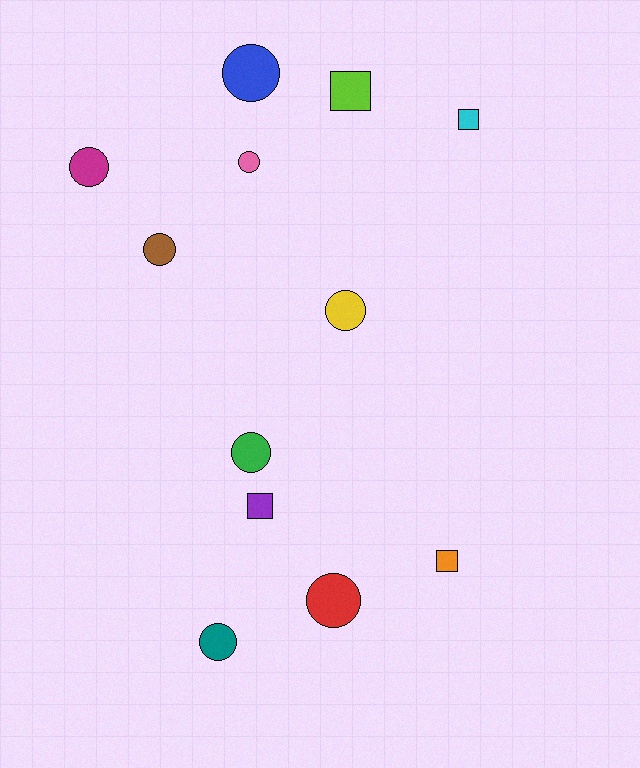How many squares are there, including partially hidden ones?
There are 4 squares.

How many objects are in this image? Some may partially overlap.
There are 12 objects.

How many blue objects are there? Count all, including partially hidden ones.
There is 1 blue object.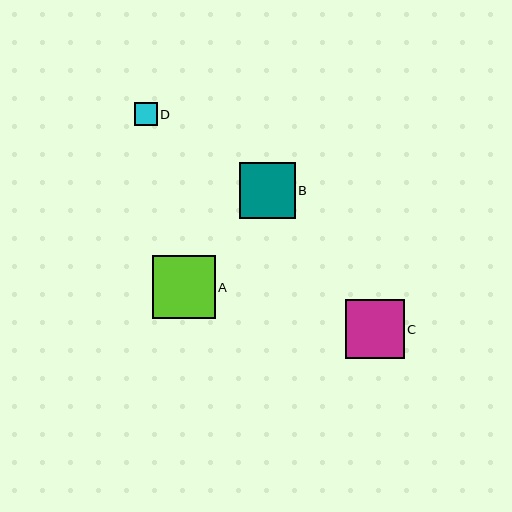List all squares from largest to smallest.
From largest to smallest: A, C, B, D.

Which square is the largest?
Square A is the largest with a size of approximately 62 pixels.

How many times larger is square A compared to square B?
Square A is approximately 1.1 times the size of square B.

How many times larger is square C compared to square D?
Square C is approximately 2.6 times the size of square D.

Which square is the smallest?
Square D is the smallest with a size of approximately 23 pixels.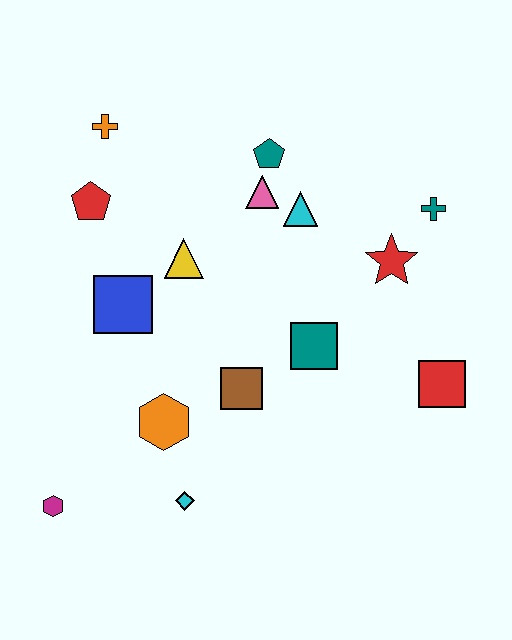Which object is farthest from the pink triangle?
The magenta hexagon is farthest from the pink triangle.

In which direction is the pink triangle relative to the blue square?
The pink triangle is to the right of the blue square.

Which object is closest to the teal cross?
The red star is closest to the teal cross.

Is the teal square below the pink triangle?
Yes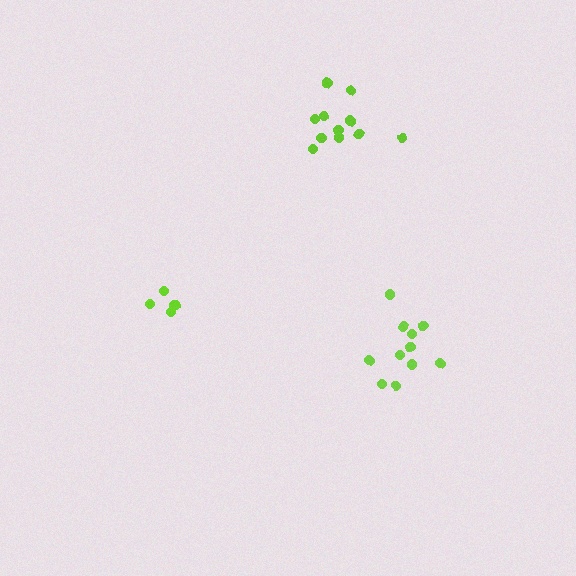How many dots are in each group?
Group 1: 11 dots, Group 2: 11 dots, Group 3: 5 dots (27 total).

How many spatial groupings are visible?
There are 3 spatial groupings.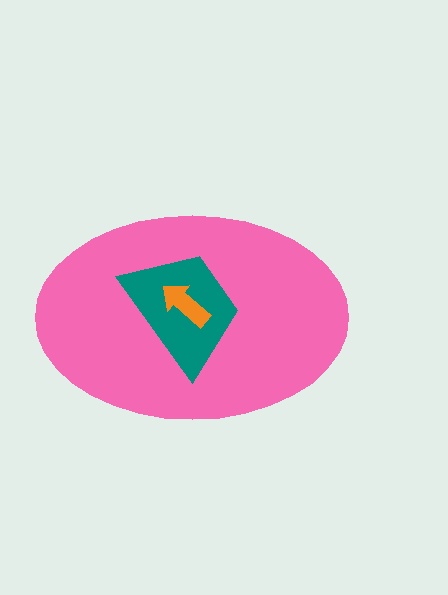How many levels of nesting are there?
3.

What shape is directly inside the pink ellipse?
The teal trapezoid.